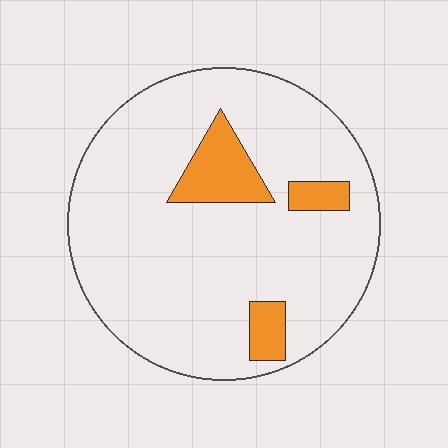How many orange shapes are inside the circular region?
3.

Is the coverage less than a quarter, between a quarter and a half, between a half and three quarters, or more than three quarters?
Less than a quarter.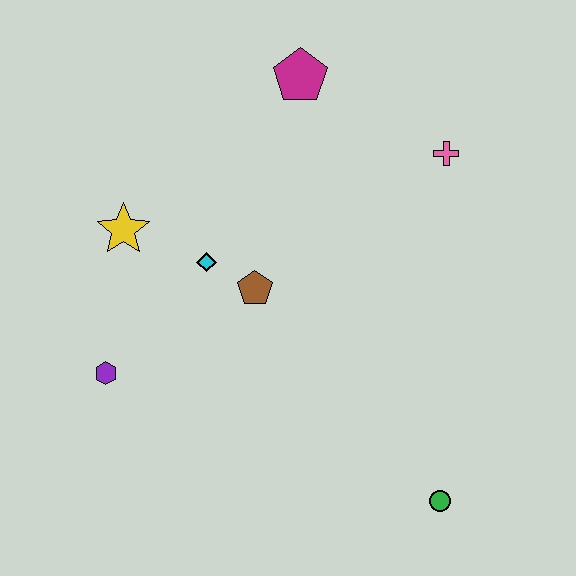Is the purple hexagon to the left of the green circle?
Yes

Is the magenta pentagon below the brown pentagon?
No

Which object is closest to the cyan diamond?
The brown pentagon is closest to the cyan diamond.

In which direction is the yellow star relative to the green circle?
The yellow star is to the left of the green circle.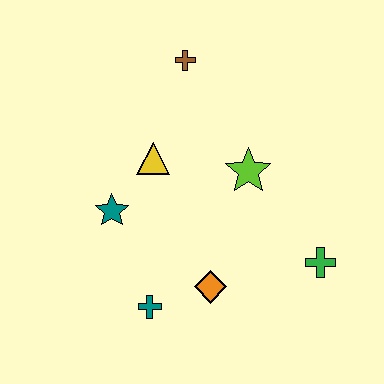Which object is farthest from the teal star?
The green cross is farthest from the teal star.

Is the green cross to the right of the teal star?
Yes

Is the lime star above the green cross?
Yes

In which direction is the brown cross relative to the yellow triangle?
The brown cross is above the yellow triangle.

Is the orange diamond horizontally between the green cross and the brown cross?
Yes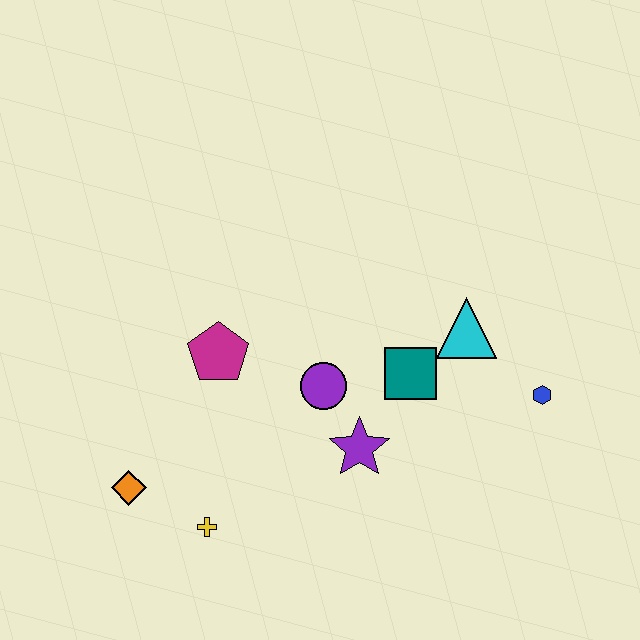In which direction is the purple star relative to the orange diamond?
The purple star is to the right of the orange diamond.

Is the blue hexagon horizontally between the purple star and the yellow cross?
No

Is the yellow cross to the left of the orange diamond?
No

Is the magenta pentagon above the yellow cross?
Yes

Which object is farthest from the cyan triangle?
The orange diamond is farthest from the cyan triangle.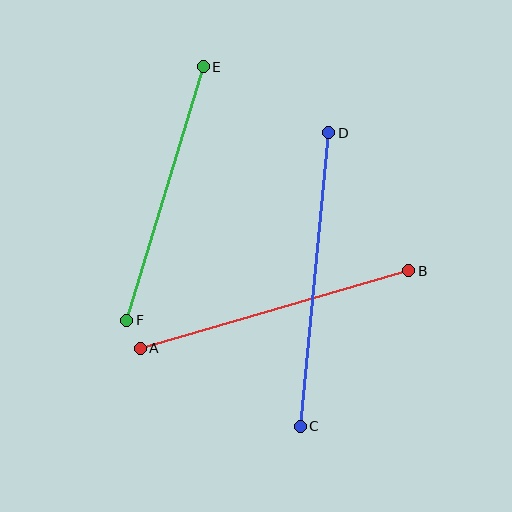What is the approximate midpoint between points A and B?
The midpoint is at approximately (274, 310) pixels.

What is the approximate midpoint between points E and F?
The midpoint is at approximately (165, 193) pixels.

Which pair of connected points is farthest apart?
Points C and D are farthest apart.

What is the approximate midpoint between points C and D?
The midpoint is at approximately (314, 280) pixels.